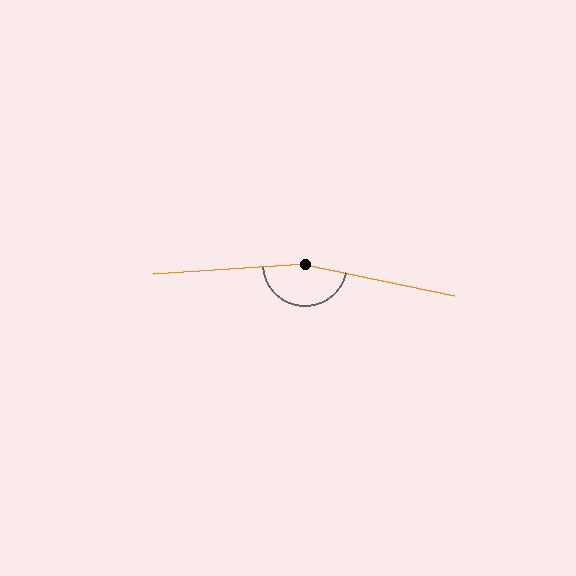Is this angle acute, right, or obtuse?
It is obtuse.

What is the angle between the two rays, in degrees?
Approximately 164 degrees.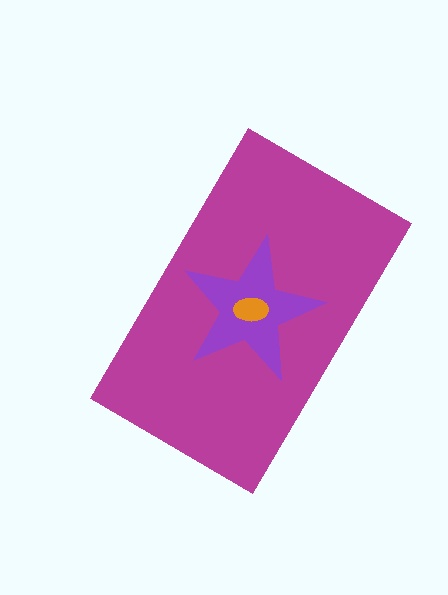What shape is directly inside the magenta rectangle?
The purple star.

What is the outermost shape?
The magenta rectangle.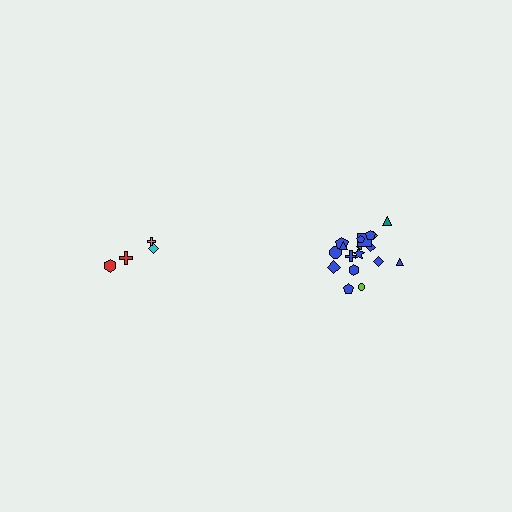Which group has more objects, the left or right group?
The right group.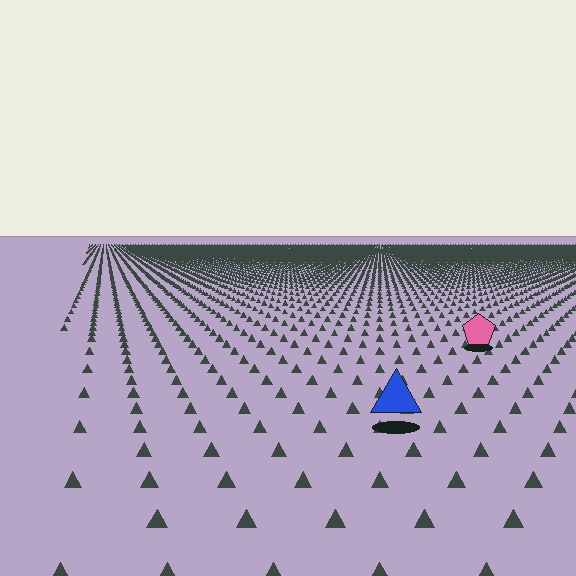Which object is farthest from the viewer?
The pink pentagon is farthest from the viewer. It appears smaller and the ground texture around it is denser.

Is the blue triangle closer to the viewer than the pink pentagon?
Yes. The blue triangle is closer — you can tell from the texture gradient: the ground texture is coarser near it.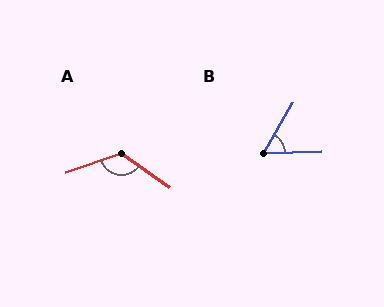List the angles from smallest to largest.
B (59°), A (126°).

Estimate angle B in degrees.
Approximately 59 degrees.